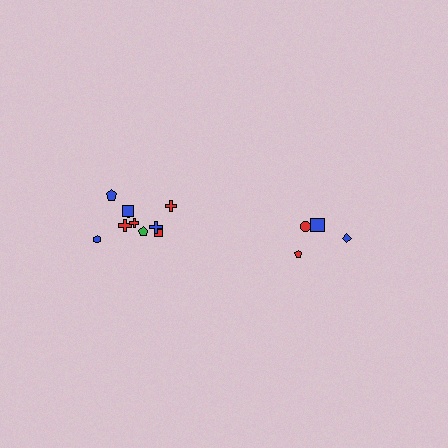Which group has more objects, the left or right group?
The left group.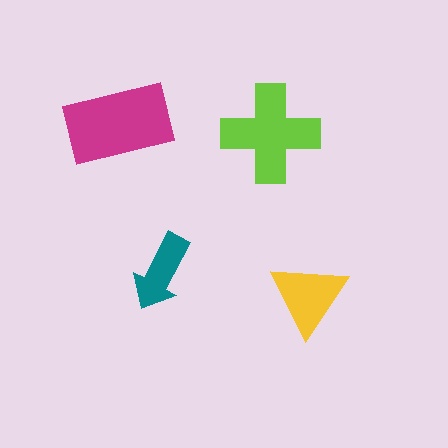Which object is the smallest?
The teal arrow.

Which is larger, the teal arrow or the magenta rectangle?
The magenta rectangle.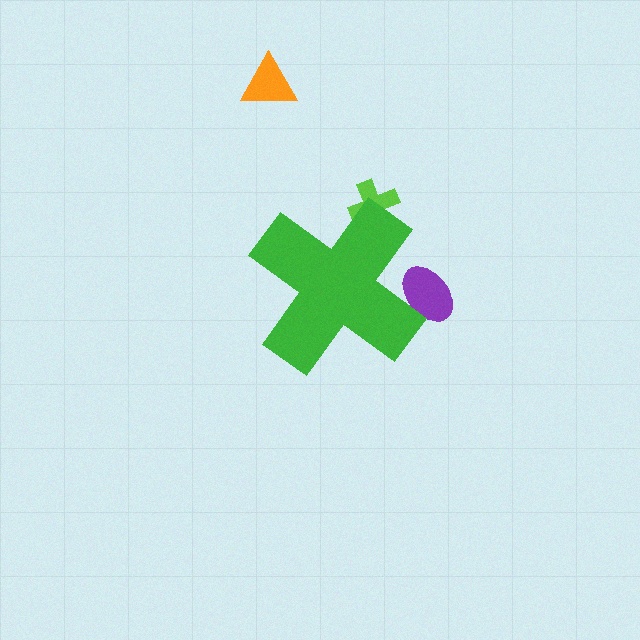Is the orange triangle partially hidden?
No, the orange triangle is fully visible.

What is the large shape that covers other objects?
A green cross.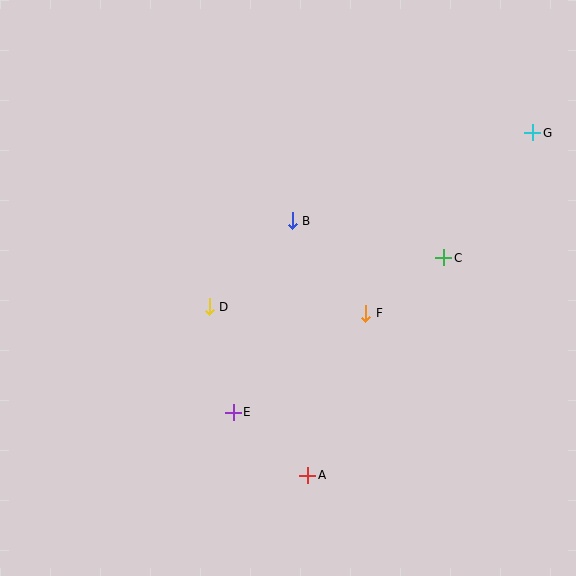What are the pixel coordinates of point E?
Point E is at (233, 412).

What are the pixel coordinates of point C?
Point C is at (444, 258).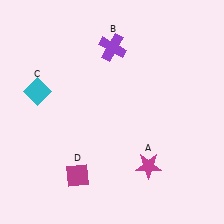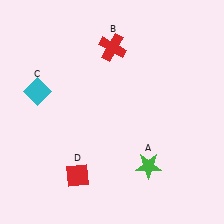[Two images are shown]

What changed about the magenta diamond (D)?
In Image 1, D is magenta. In Image 2, it changed to red.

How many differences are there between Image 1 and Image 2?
There are 3 differences between the two images.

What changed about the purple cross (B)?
In Image 1, B is purple. In Image 2, it changed to red.